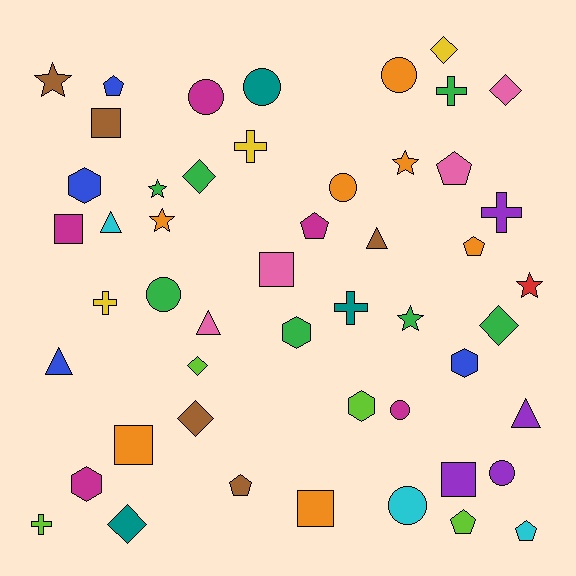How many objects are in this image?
There are 50 objects.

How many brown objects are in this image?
There are 5 brown objects.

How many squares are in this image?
There are 6 squares.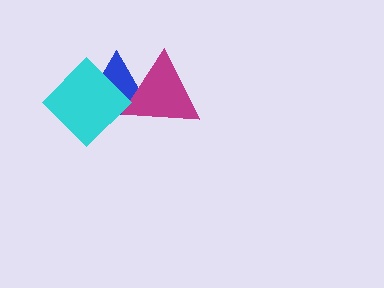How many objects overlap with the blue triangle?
2 objects overlap with the blue triangle.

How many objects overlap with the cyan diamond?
2 objects overlap with the cyan diamond.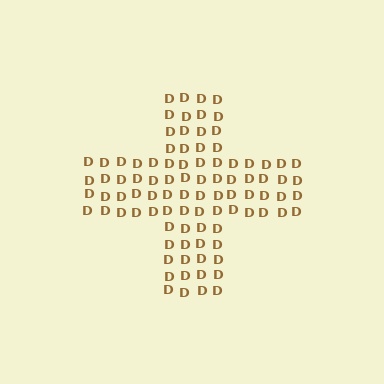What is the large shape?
The large shape is a cross.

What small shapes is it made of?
It is made of small letter D's.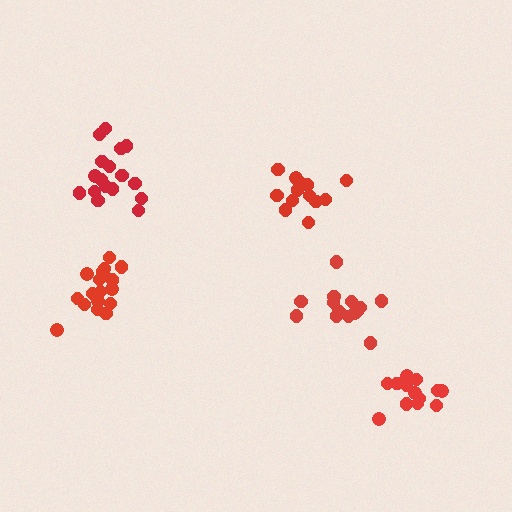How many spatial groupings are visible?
There are 5 spatial groupings.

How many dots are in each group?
Group 1: 17 dots, Group 2: 17 dots, Group 3: 13 dots, Group 4: 15 dots, Group 5: 14 dots (76 total).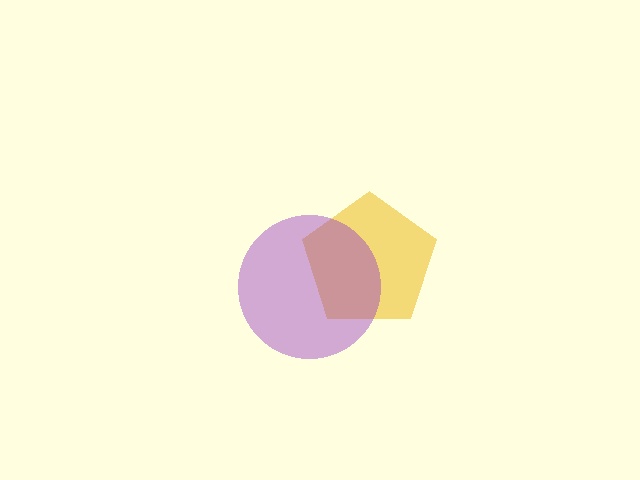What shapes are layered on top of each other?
The layered shapes are: a yellow pentagon, a purple circle.